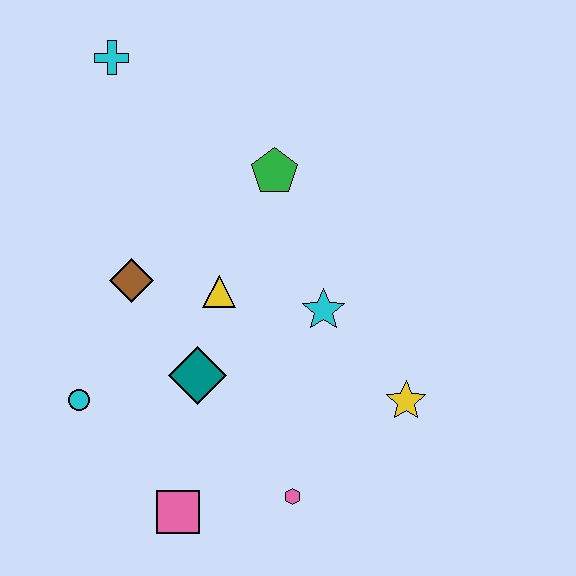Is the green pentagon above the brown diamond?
Yes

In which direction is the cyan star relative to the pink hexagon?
The cyan star is above the pink hexagon.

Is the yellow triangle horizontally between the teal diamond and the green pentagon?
Yes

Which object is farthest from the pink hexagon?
The cyan cross is farthest from the pink hexagon.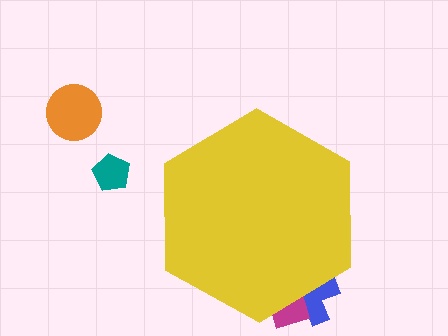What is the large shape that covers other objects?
A yellow hexagon.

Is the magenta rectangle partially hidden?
Yes, the magenta rectangle is partially hidden behind the yellow hexagon.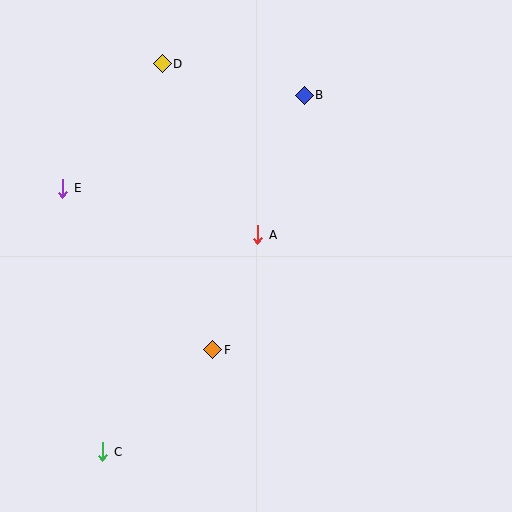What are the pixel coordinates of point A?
Point A is at (258, 235).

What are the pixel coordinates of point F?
Point F is at (213, 350).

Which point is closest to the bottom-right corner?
Point F is closest to the bottom-right corner.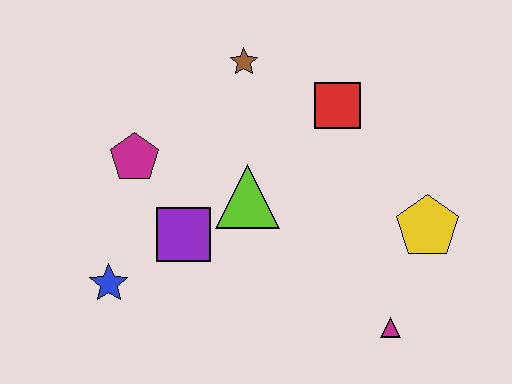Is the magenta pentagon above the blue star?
Yes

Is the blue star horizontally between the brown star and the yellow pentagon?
No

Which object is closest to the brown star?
The red square is closest to the brown star.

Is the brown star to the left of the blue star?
No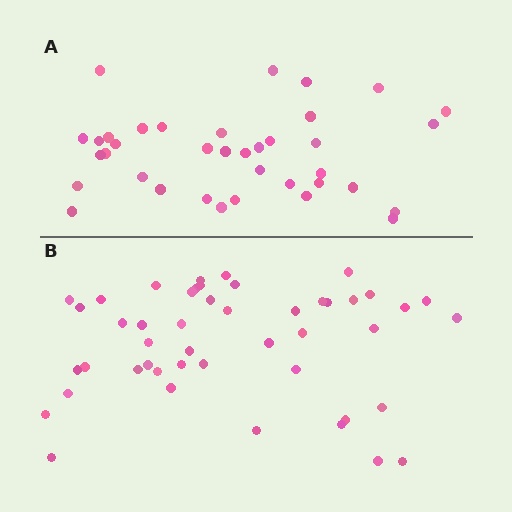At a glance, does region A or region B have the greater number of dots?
Region B (the bottom region) has more dots.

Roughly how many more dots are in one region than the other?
Region B has roughly 10 or so more dots than region A.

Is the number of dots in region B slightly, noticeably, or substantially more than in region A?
Region B has noticeably more, but not dramatically so. The ratio is roughly 1.3 to 1.